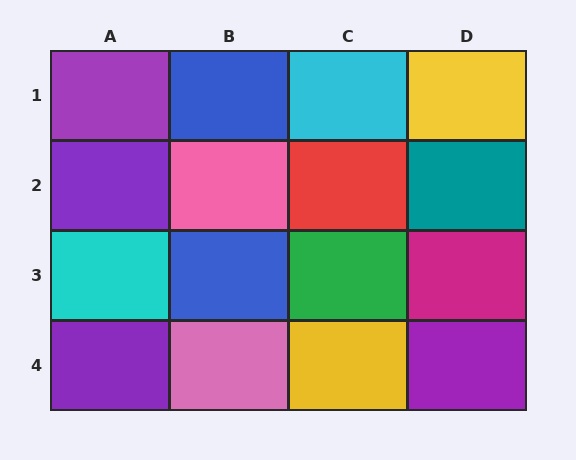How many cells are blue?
2 cells are blue.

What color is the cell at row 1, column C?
Cyan.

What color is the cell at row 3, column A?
Cyan.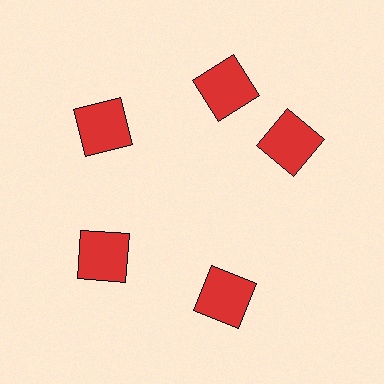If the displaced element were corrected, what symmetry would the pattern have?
It would have 5-fold rotational symmetry — the pattern would map onto itself every 72 degrees.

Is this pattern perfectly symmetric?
No. The 5 red squares are arranged in a ring, but one element near the 3 o'clock position is rotated out of alignment along the ring, breaking the 5-fold rotational symmetry.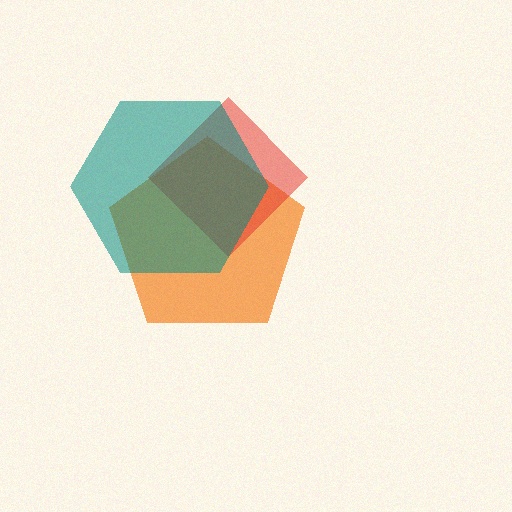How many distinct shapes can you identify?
There are 3 distinct shapes: an orange pentagon, a red diamond, a teal hexagon.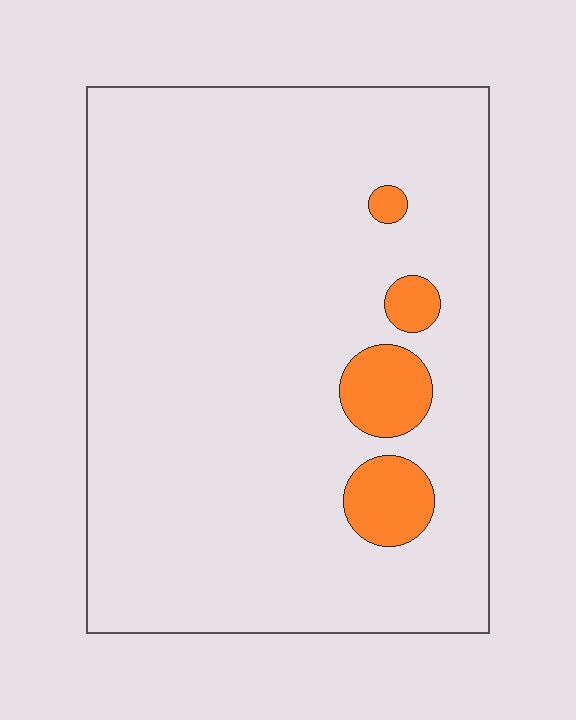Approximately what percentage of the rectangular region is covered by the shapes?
Approximately 10%.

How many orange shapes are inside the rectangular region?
4.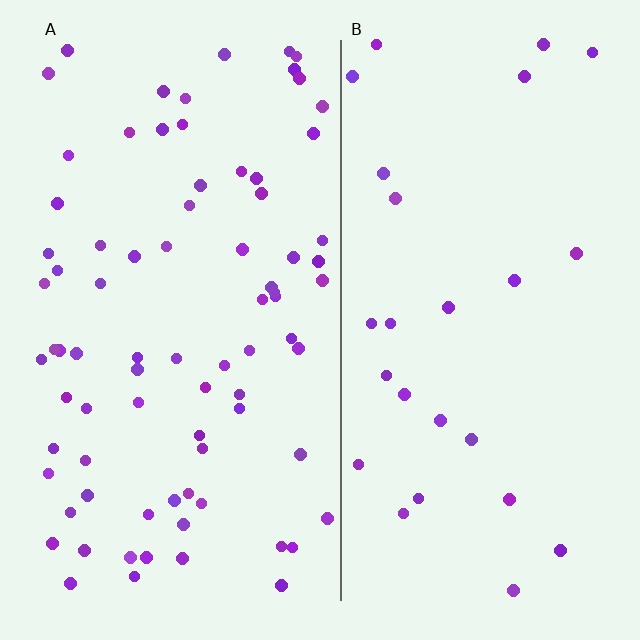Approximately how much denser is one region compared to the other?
Approximately 3.0× — region A over region B.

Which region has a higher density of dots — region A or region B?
A (the left).